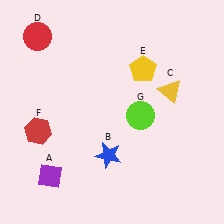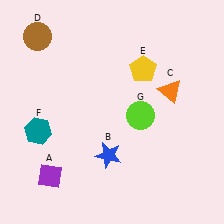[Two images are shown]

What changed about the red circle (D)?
In Image 1, D is red. In Image 2, it changed to brown.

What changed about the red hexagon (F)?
In Image 1, F is red. In Image 2, it changed to teal.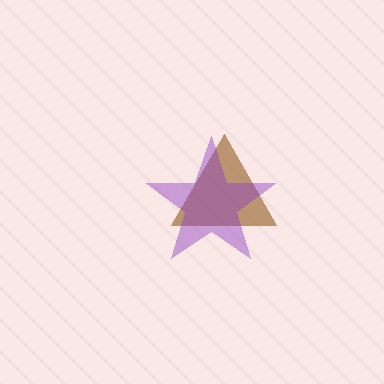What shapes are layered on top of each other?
The layered shapes are: a brown triangle, a purple star.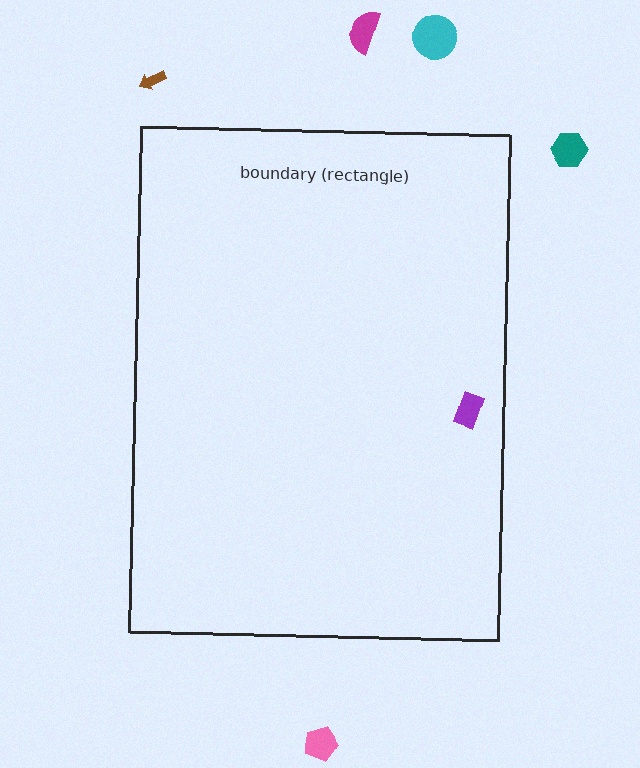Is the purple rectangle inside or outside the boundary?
Inside.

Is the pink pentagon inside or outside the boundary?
Outside.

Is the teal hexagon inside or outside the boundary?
Outside.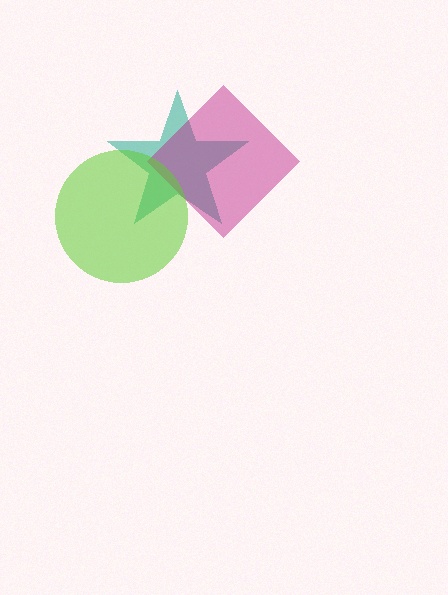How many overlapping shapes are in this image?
There are 3 overlapping shapes in the image.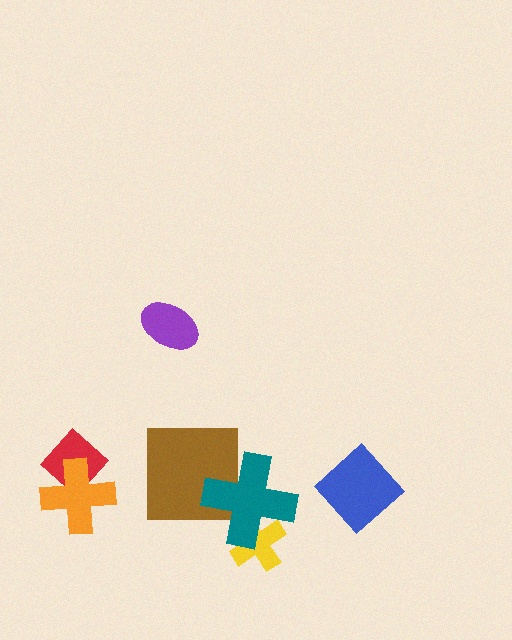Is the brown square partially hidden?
Yes, it is partially covered by another shape.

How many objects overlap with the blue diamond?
0 objects overlap with the blue diamond.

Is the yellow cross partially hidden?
Yes, it is partially covered by another shape.